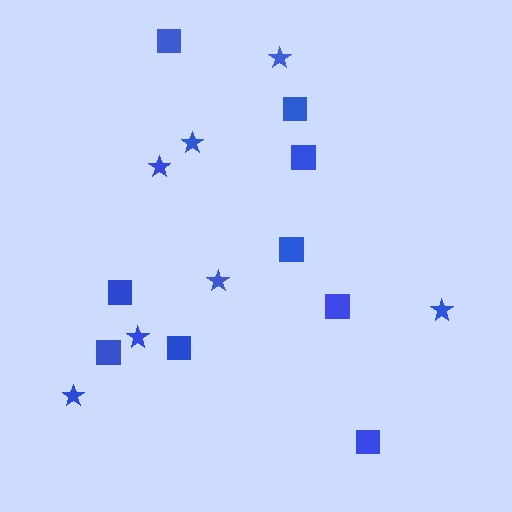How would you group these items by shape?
There are 2 groups: one group of stars (7) and one group of squares (9).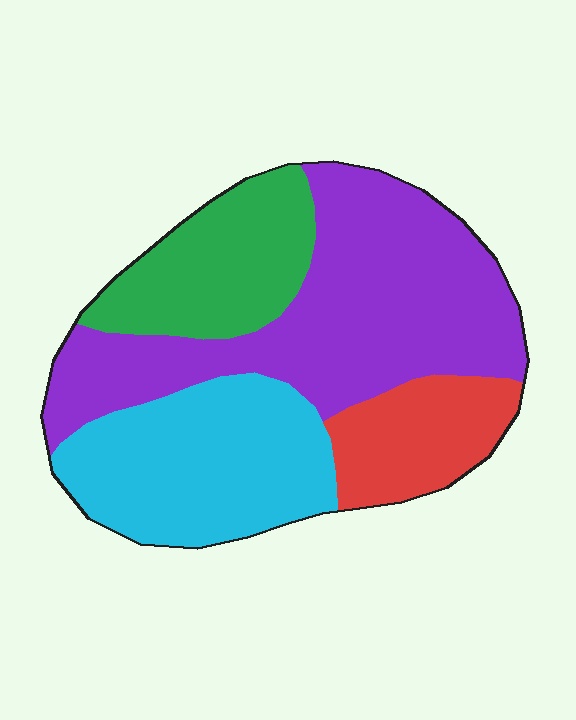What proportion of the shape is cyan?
Cyan covers 27% of the shape.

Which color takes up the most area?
Purple, at roughly 40%.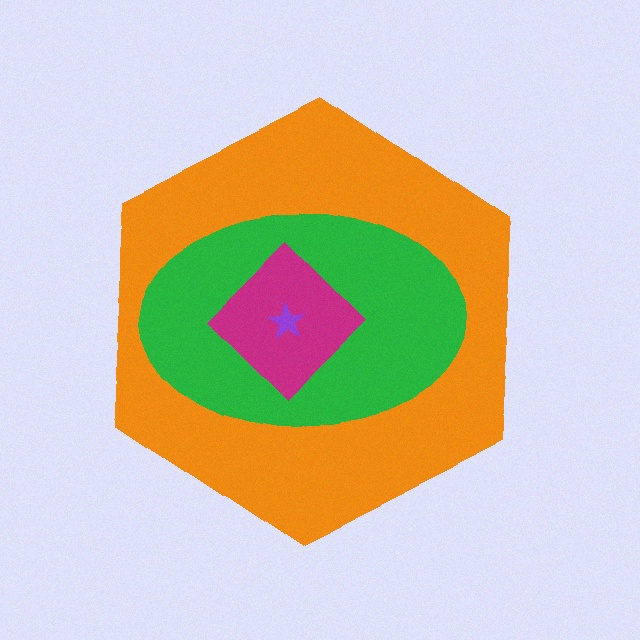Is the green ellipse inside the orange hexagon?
Yes.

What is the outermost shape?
The orange hexagon.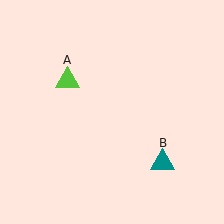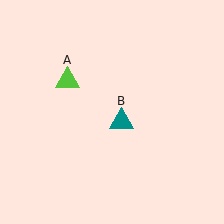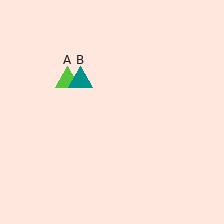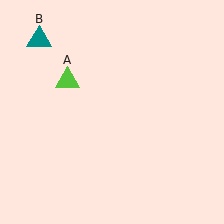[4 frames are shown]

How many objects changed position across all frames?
1 object changed position: teal triangle (object B).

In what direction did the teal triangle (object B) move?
The teal triangle (object B) moved up and to the left.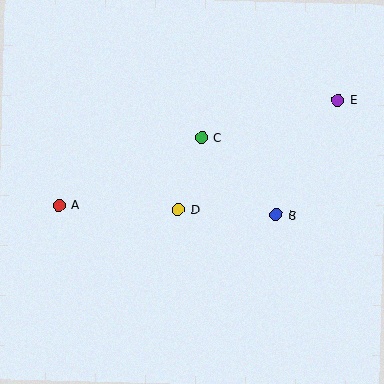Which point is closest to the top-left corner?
Point A is closest to the top-left corner.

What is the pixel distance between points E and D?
The distance between E and D is 194 pixels.